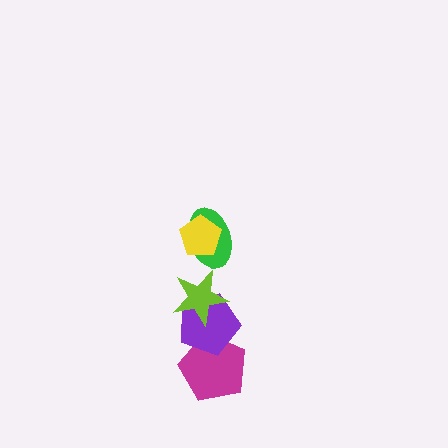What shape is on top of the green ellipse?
The yellow pentagon is on top of the green ellipse.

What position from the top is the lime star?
The lime star is 3rd from the top.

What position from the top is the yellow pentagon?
The yellow pentagon is 1st from the top.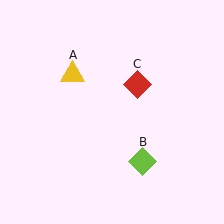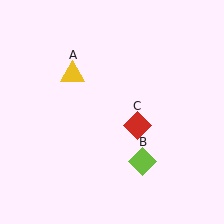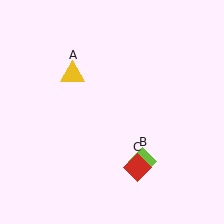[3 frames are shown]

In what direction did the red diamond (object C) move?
The red diamond (object C) moved down.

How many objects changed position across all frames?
1 object changed position: red diamond (object C).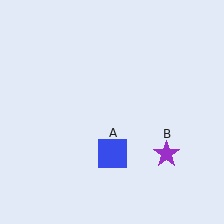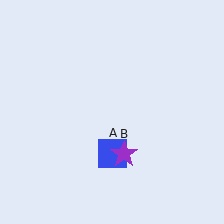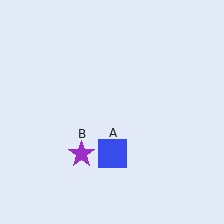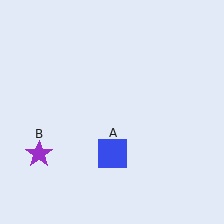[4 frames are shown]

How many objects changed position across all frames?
1 object changed position: purple star (object B).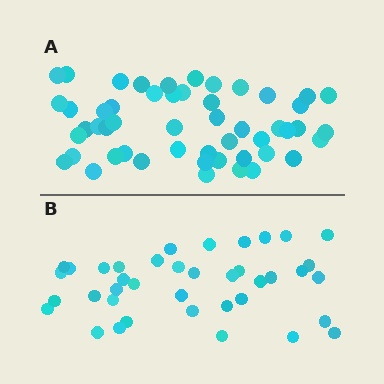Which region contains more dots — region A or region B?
Region A (the top region) has more dots.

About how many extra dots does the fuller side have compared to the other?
Region A has roughly 12 or so more dots than region B.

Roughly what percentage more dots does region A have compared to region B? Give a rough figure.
About 30% more.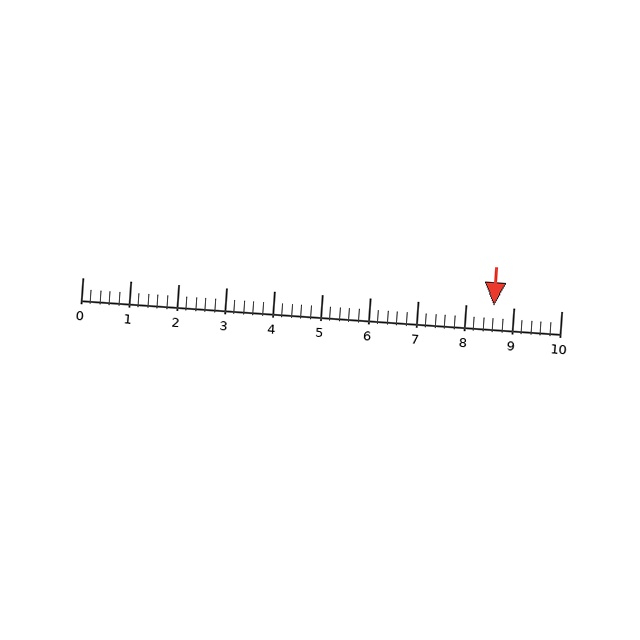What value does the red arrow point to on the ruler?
The red arrow points to approximately 8.6.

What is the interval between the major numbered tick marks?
The major tick marks are spaced 1 units apart.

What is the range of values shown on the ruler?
The ruler shows values from 0 to 10.